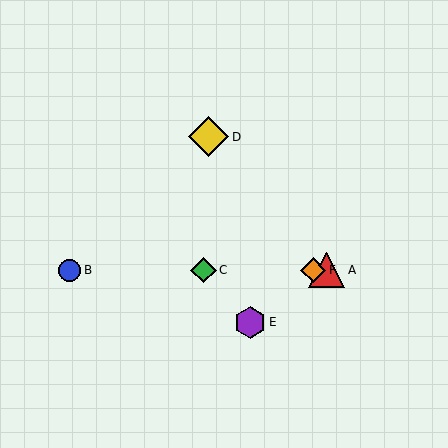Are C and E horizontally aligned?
No, C is at y≈270 and E is at y≈322.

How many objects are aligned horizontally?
4 objects (A, B, C, F) are aligned horizontally.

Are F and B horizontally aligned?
Yes, both are at y≈270.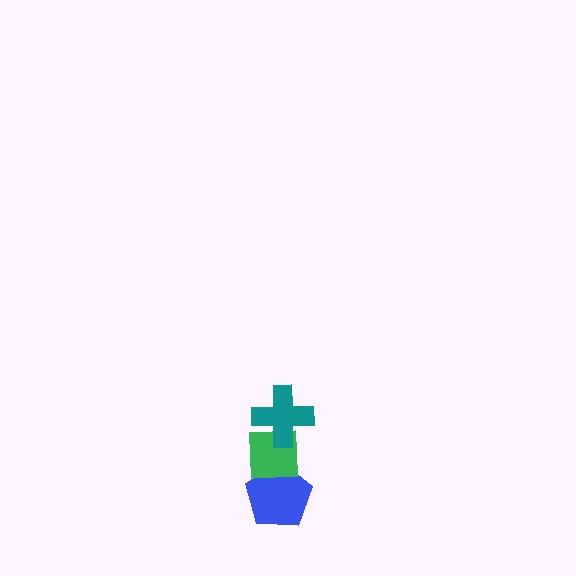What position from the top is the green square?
The green square is 2nd from the top.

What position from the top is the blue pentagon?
The blue pentagon is 3rd from the top.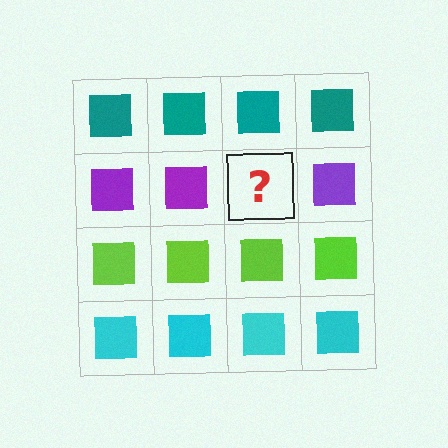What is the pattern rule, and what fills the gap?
The rule is that each row has a consistent color. The gap should be filled with a purple square.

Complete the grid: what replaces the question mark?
The question mark should be replaced with a purple square.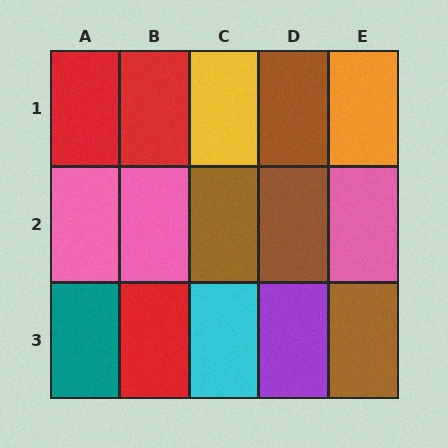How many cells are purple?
1 cell is purple.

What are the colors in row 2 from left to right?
Pink, pink, brown, brown, pink.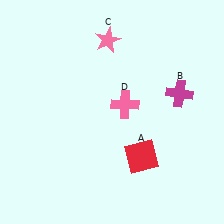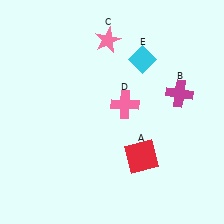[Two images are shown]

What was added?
A cyan diamond (E) was added in Image 2.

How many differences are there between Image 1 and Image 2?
There is 1 difference between the two images.